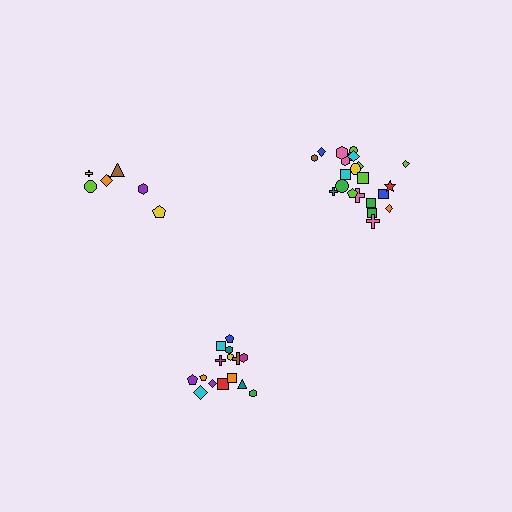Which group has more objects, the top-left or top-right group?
The top-right group.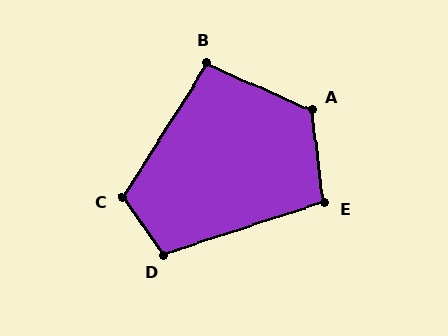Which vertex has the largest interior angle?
A, at approximately 121 degrees.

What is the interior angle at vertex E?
Approximately 101 degrees (obtuse).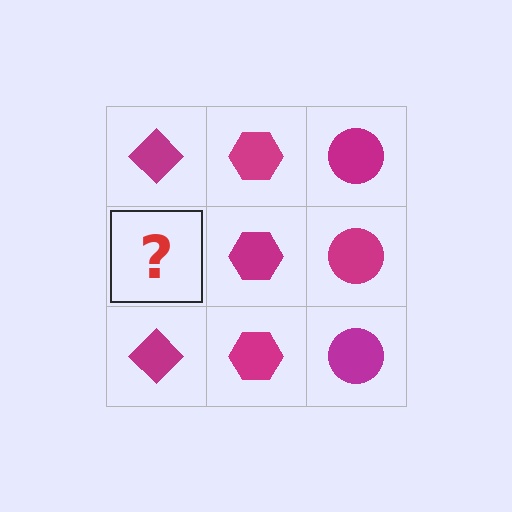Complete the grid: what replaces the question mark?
The question mark should be replaced with a magenta diamond.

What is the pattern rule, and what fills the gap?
The rule is that each column has a consistent shape. The gap should be filled with a magenta diamond.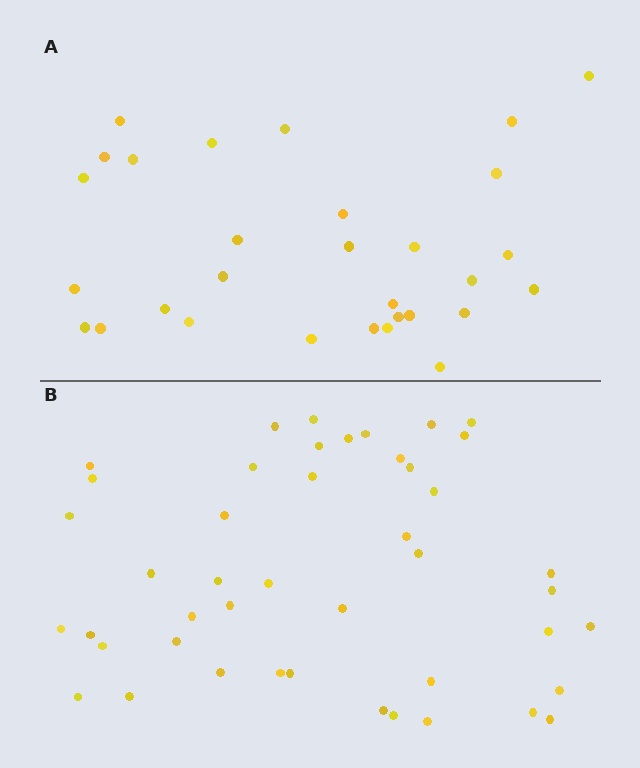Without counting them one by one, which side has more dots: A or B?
Region B (the bottom region) has more dots.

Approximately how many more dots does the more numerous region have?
Region B has approximately 15 more dots than region A.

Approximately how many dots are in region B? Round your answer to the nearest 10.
About 40 dots. (The exact count is 45, which rounds to 40.)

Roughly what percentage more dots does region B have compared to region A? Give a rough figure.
About 50% more.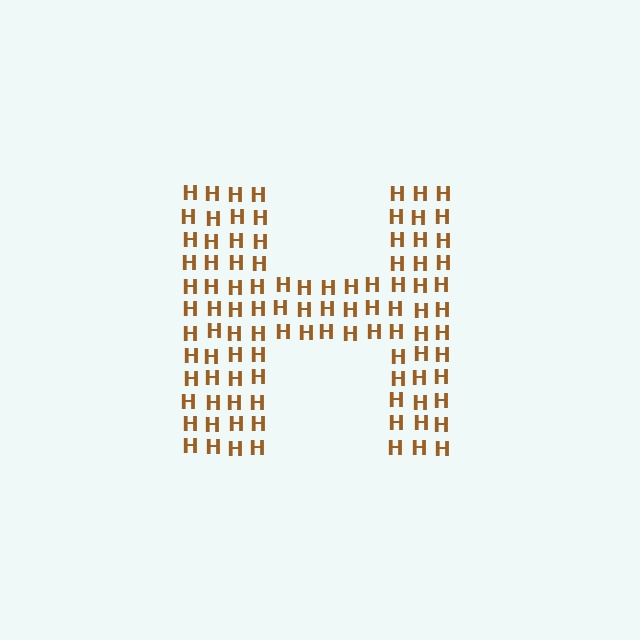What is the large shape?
The large shape is the letter H.